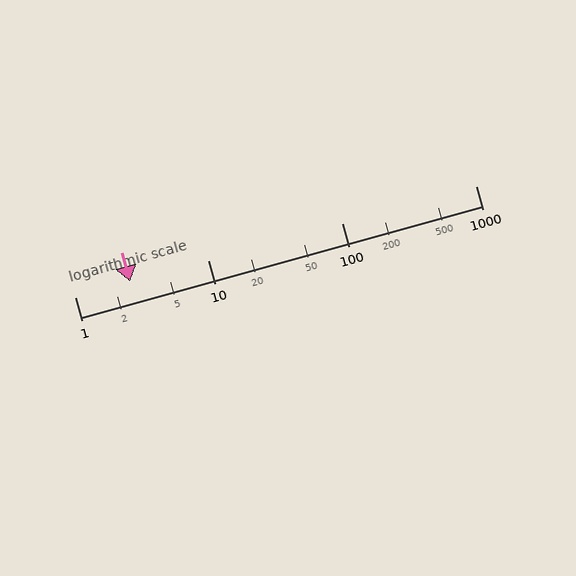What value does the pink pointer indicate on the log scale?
The pointer indicates approximately 2.6.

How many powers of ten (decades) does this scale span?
The scale spans 3 decades, from 1 to 1000.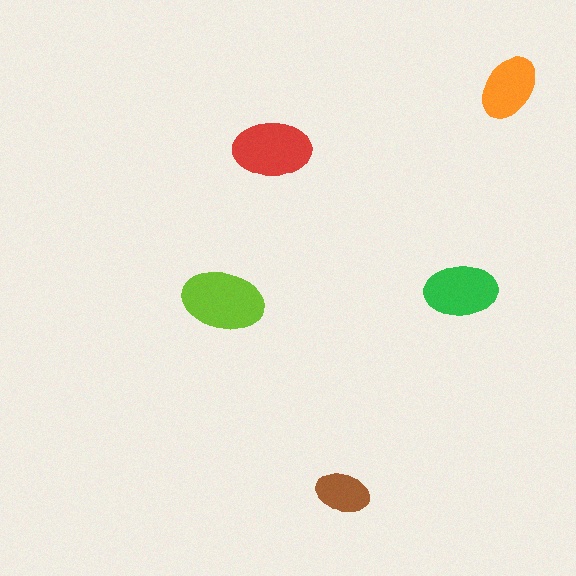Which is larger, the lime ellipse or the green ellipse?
The lime one.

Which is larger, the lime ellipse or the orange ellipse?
The lime one.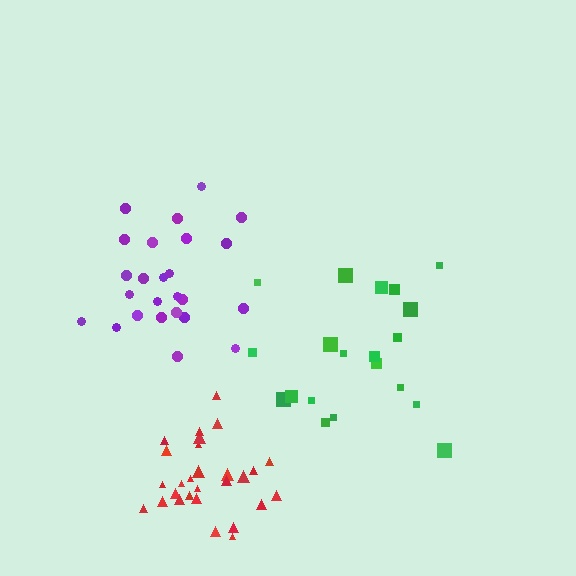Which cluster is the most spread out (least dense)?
Green.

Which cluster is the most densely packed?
Red.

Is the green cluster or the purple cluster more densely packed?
Purple.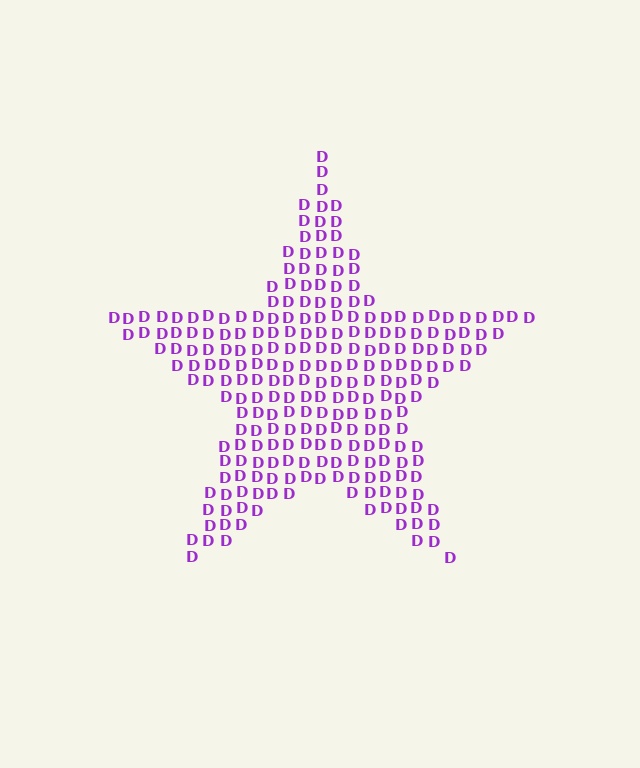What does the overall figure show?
The overall figure shows a star.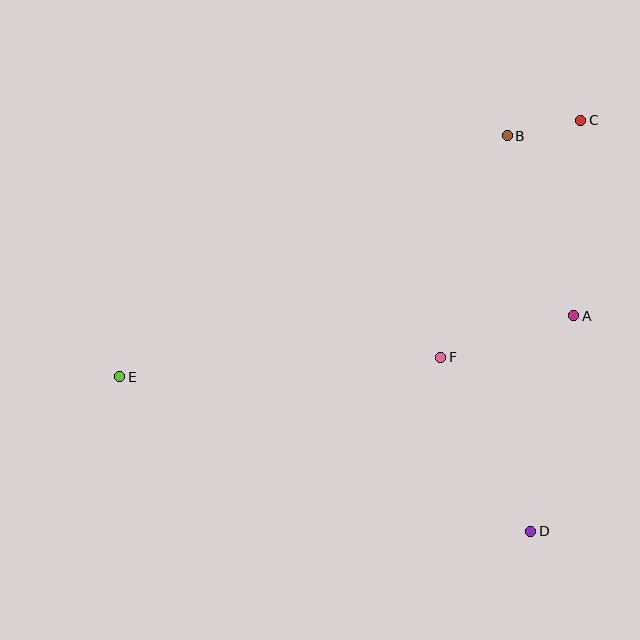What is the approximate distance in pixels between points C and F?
The distance between C and F is approximately 276 pixels.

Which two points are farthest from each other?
Points C and E are farthest from each other.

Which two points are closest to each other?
Points B and C are closest to each other.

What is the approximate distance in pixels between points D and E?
The distance between D and E is approximately 439 pixels.